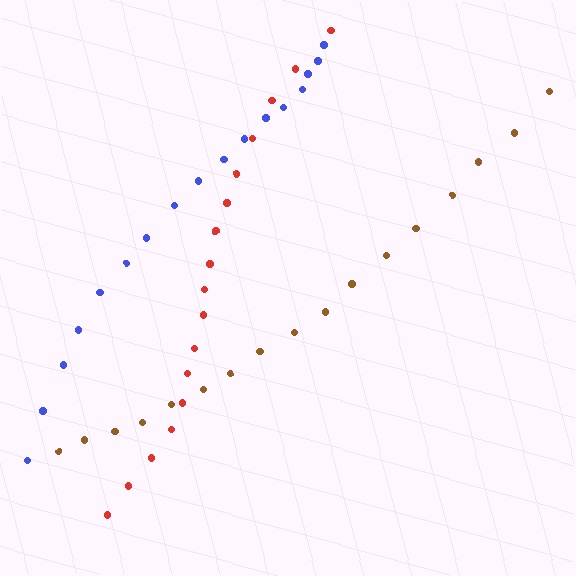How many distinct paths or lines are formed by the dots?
There are 3 distinct paths.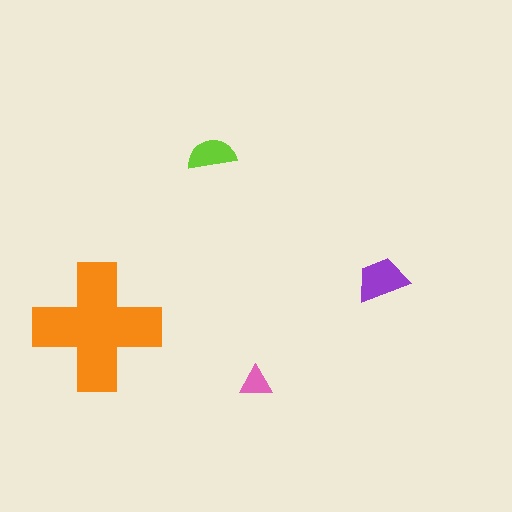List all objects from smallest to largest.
The pink triangle, the lime semicircle, the purple trapezoid, the orange cross.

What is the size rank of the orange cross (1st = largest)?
1st.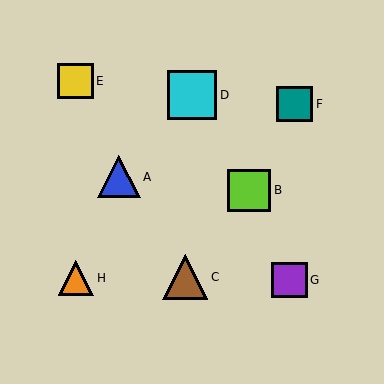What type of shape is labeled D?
Shape D is a cyan square.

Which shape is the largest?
The cyan square (labeled D) is the largest.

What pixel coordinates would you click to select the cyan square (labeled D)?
Click at (192, 95) to select the cyan square D.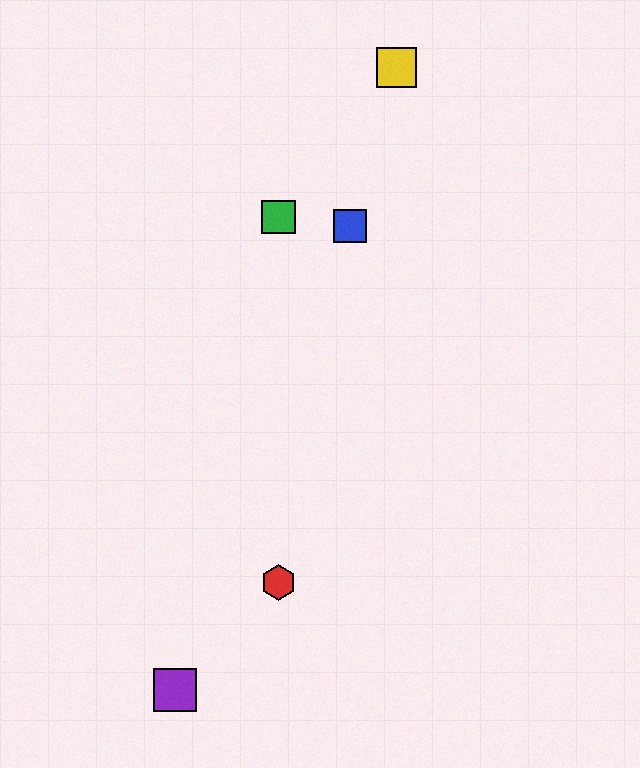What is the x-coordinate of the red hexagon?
The red hexagon is at x≈278.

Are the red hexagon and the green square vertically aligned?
Yes, both are at x≈278.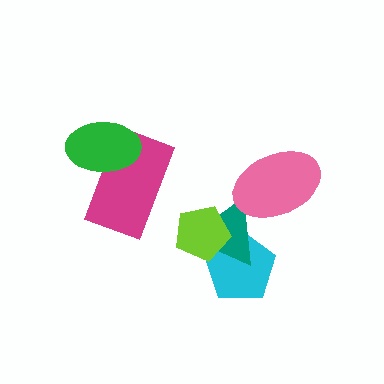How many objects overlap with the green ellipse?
1 object overlaps with the green ellipse.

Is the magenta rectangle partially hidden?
Yes, it is partially covered by another shape.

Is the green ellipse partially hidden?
No, no other shape covers it.